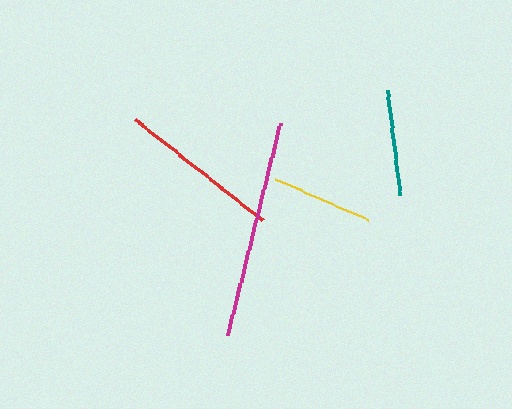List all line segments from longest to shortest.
From longest to shortest: magenta, red, teal, yellow.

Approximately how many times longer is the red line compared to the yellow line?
The red line is approximately 1.6 times the length of the yellow line.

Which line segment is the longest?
The magenta line is the longest at approximately 219 pixels.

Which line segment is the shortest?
The yellow line is the shortest at approximately 102 pixels.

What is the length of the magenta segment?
The magenta segment is approximately 219 pixels long.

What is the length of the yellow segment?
The yellow segment is approximately 102 pixels long.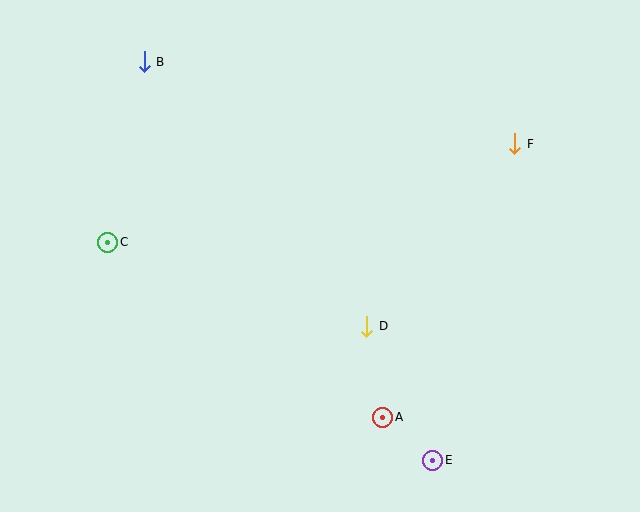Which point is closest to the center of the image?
Point D at (367, 326) is closest to the center.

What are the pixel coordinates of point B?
Point B is at (144, 62).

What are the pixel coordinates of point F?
Point F is at (515, 144).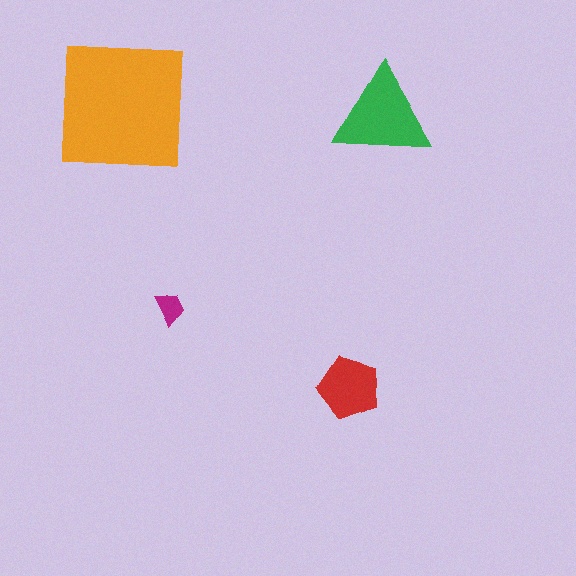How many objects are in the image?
There are 4 objects in the image.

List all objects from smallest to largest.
The magenta trapezoid, the red pentagon, the green triangle, the orange square.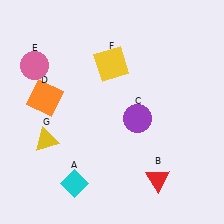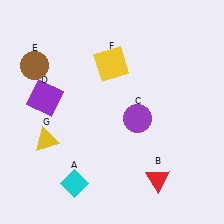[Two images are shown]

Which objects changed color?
D changed from orange to purple. E changed from pink to brown.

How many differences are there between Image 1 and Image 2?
There are 2 differences between the two images.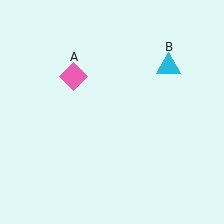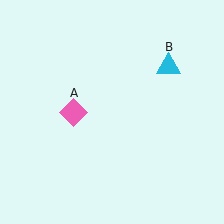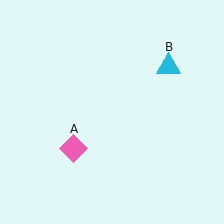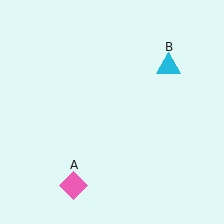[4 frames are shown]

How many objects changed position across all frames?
1 object changed position: pink diamond (object A).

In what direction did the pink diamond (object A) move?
The pink diamond (object A) moved down.